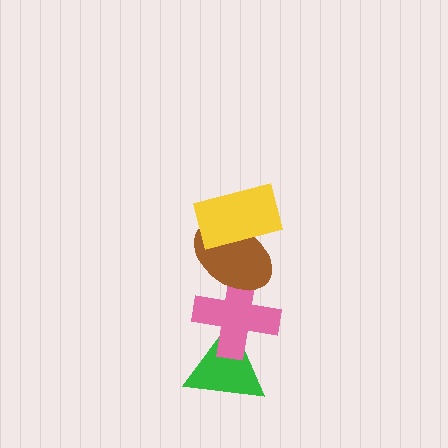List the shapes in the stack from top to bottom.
From top to bottom: the yellow rectangle, the brown ellipse, the pink cross, the green triangle.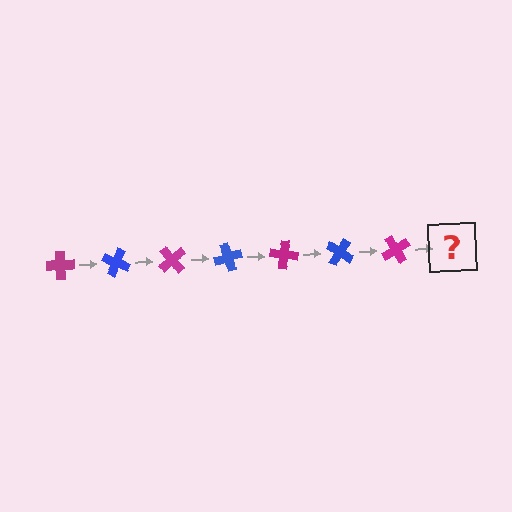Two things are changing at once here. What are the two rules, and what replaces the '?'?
The two rules are that it rotates 25 degrees each step and the color cycles through magenta and blue. The '?' should be a blue cross, rotated 175 degrees from the start.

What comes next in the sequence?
The next element should be a blue cross, rotated 175 degrees from the start.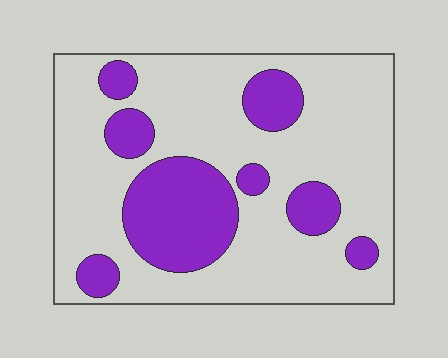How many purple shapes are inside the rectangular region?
8.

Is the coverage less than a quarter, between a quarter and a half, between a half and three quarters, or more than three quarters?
Between a quarter and a half.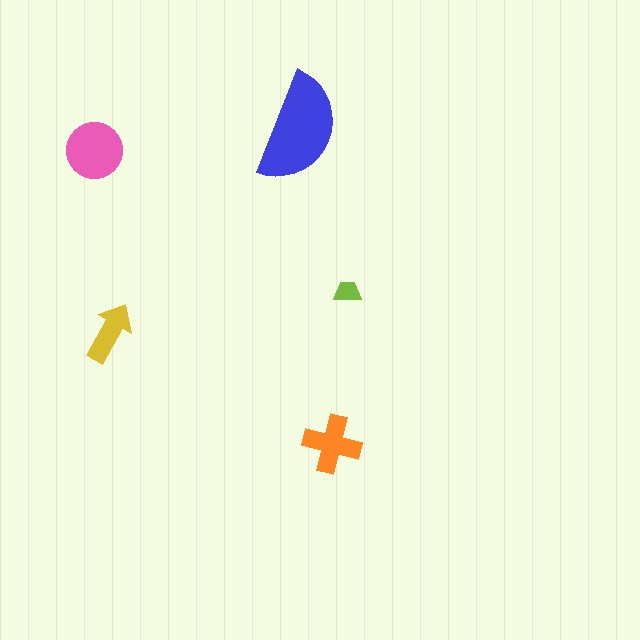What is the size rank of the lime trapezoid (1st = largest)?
5th.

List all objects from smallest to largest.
The lime trapezoid, the yellow arrow, the orange cross, the pink circle, the blue semicircle.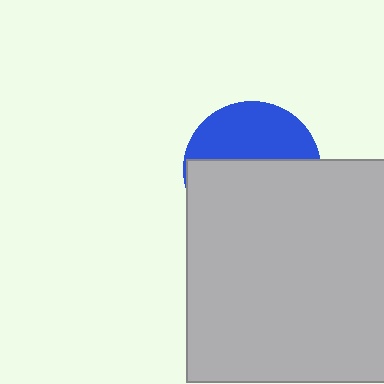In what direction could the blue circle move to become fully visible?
The blue circle could move up. That would shift it out from behind the light gray square entirely.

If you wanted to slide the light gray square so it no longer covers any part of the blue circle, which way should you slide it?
Slide it down — that is the most direct way to separate the two shapes.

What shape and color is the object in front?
The object in front is a light gray square.